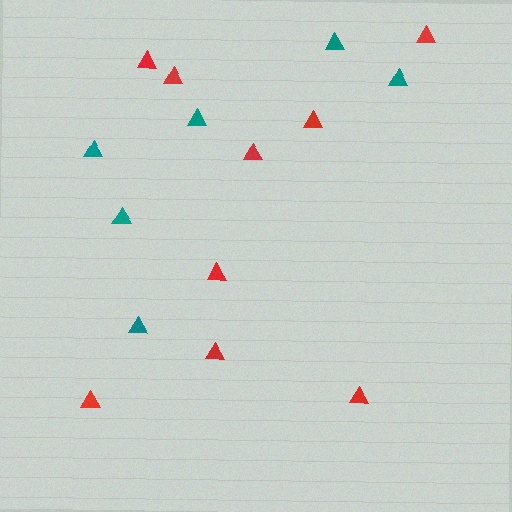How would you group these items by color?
There are 2 groups: one group of red triangles (9) and one group of teal triangles (6).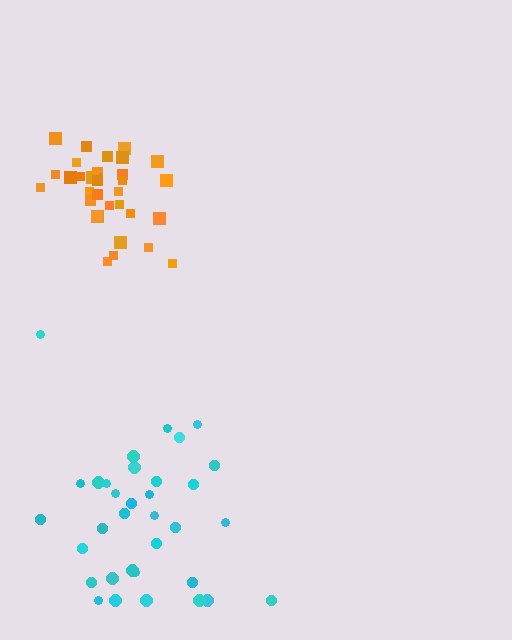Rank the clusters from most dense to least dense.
orange, cyan.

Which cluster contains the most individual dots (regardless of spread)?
Cyan (35).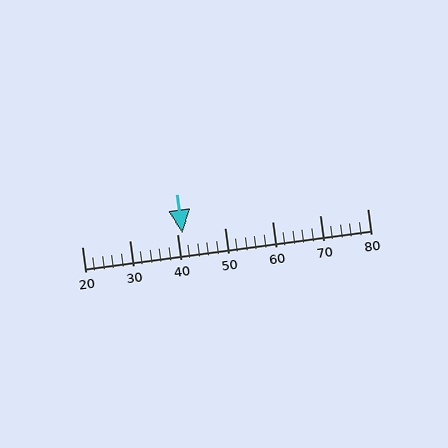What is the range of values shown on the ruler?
The ruler shows values from 20 to 80.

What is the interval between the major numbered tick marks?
The major tick marks are spaced 10 units apart.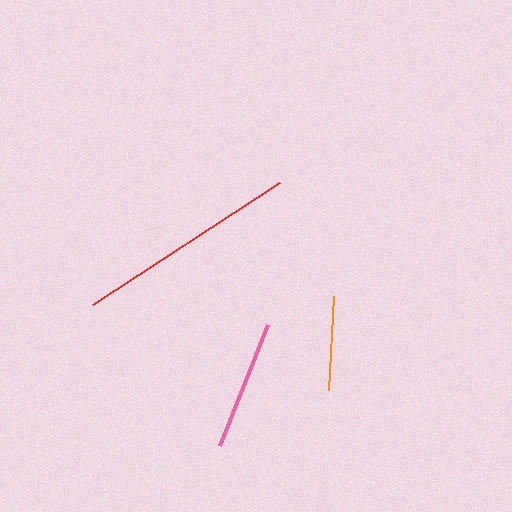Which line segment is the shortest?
The orange line is the shortest at approximately 94 pixels.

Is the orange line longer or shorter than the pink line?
The pink line is longer than the orange line.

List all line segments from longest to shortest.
From longest to shortest: red, pink, orange.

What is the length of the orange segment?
The orange segment is approximately 94 pixels long.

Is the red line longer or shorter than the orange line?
The red line is longer than the orange line.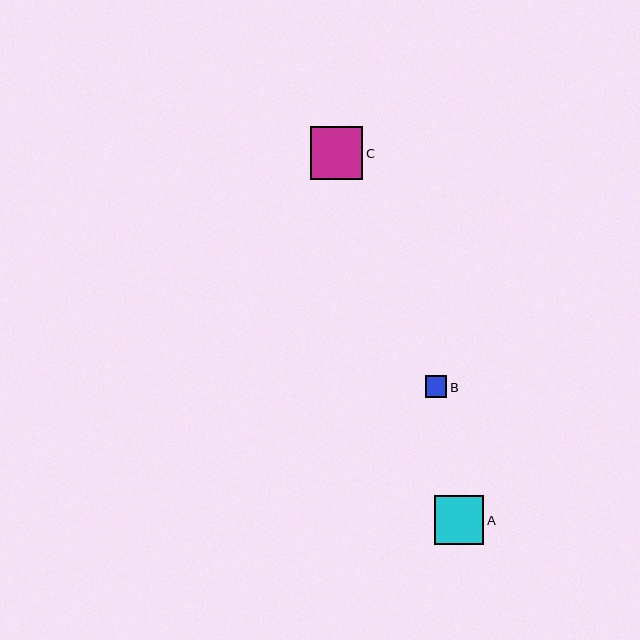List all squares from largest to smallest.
From largest to smallest: C, A, B.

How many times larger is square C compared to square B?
Square C is approximately 2.4 times the size of square B.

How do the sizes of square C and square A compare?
Square C and square A are approximately the same size.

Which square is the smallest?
Square B is the smallest with a size of approximately 22 pixels.